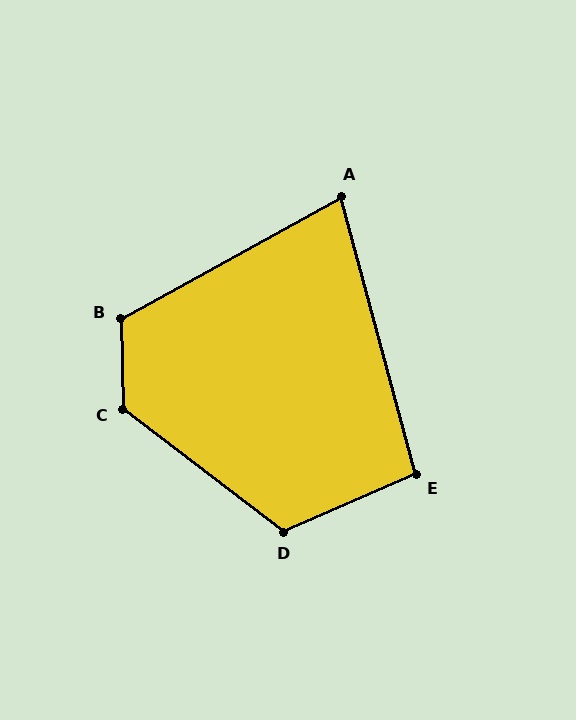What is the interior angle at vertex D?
Approximately 119 degrees (obtuse).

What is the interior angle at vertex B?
Approximately 118 degrees (obtuse).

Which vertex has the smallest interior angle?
A, at approximately 76 degrees.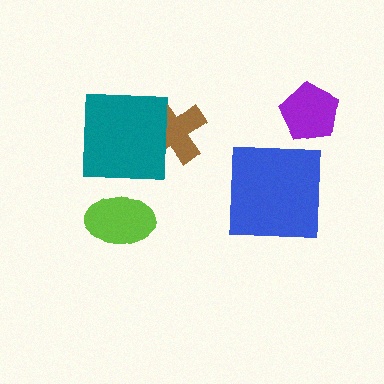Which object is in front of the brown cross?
The teal square is in front of the brown cross.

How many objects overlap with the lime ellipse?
0 objects overlap with the lime ellipse.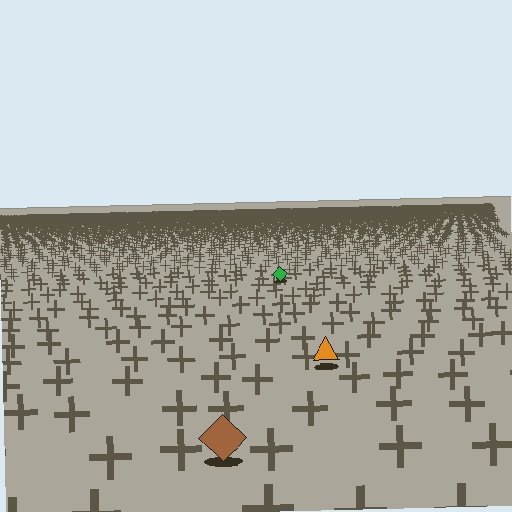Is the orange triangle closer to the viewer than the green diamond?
Yes. The orange triangle is closer — you can tell from the texture gradient: the ground texture is coarser near it.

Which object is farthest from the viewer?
The green diamond is farthest from the viewer. It appears smaller and the ground texture around it is denser.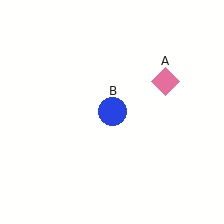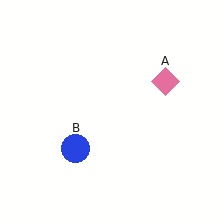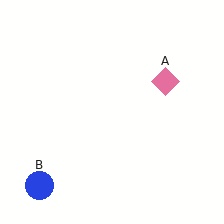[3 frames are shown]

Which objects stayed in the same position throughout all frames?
Pink diamond (object A) remained stationary.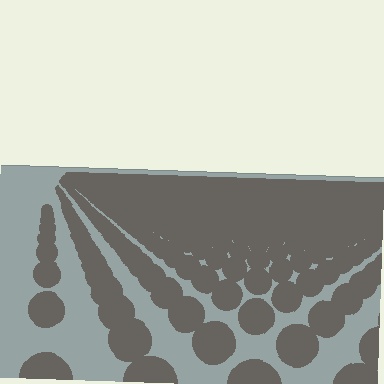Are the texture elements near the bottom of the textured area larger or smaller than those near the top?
Larger. Near the bottom, elements are closer to the viewer and appear at a bigger on-screen size.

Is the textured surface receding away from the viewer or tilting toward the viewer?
The surface is receding away from the viewer. Texture elements get smaller and denser toward the top.